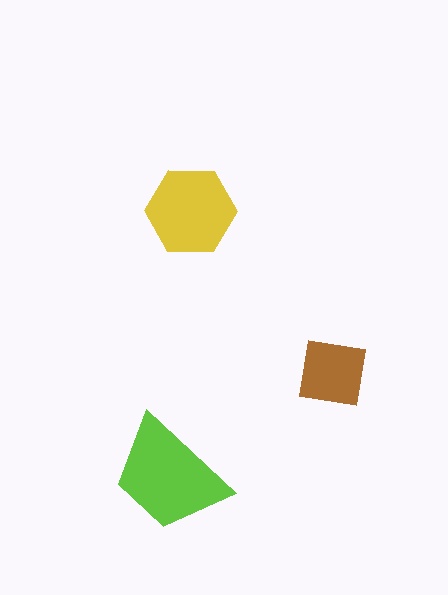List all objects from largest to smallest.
The lime trapezoid, the yellow hexagon, the brown square.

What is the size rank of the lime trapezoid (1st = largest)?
1st.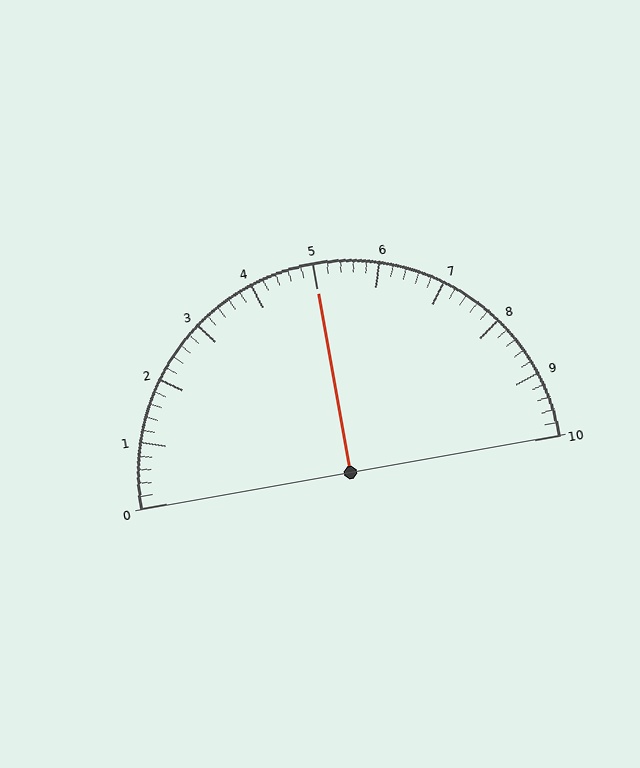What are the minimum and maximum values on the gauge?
The gauge ranges from 0 to 10.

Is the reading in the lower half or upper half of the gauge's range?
The reading is in the upper half of the range (0 to 10).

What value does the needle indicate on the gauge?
The needle indicates approximately 5.0.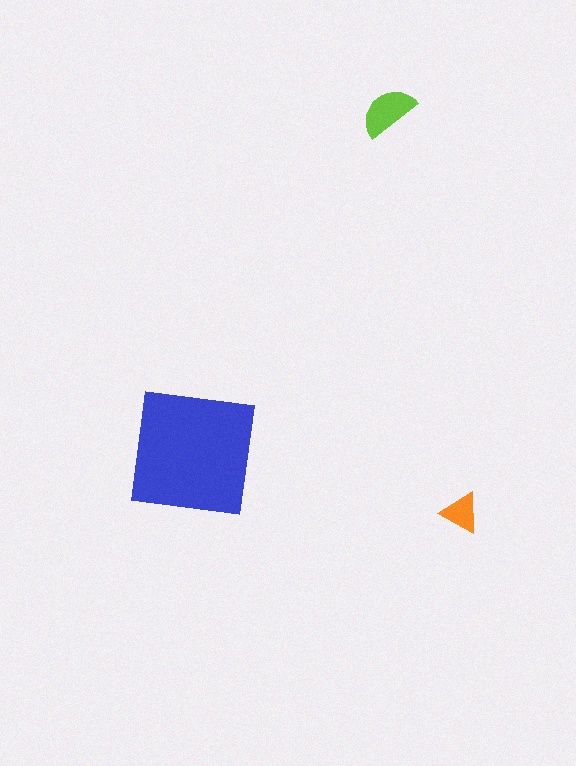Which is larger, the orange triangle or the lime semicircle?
The lime semicircle.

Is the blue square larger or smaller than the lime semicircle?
Larger.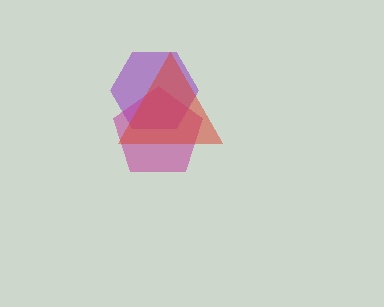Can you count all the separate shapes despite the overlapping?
Yes, there are 3 separate shapes.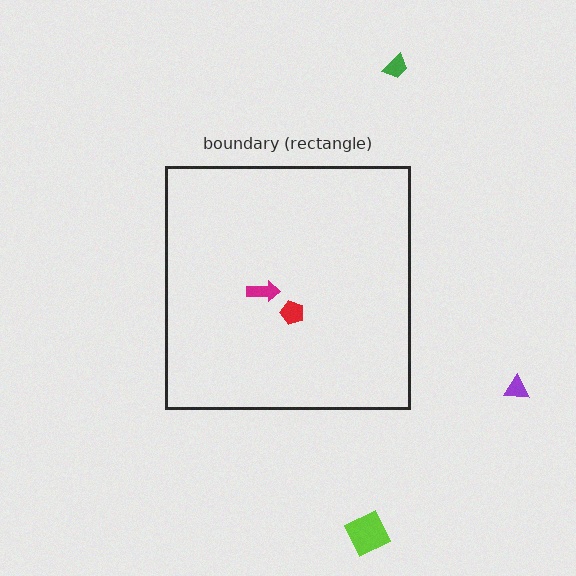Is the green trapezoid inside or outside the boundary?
Outside.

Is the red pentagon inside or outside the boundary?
Inside.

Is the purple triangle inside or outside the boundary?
Outside.